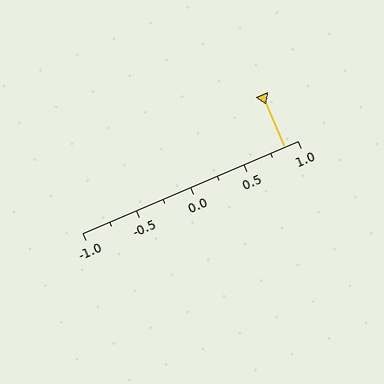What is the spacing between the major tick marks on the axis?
The major ticks are spaced 0.5 apart.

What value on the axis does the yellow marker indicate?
The marker indicates approximately 0.88.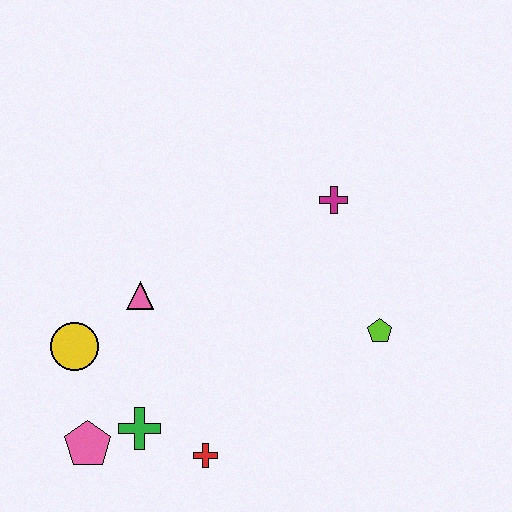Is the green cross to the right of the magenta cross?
No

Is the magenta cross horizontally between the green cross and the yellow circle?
No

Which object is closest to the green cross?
The pink pentagon is closest to the green cross.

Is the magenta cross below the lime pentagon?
No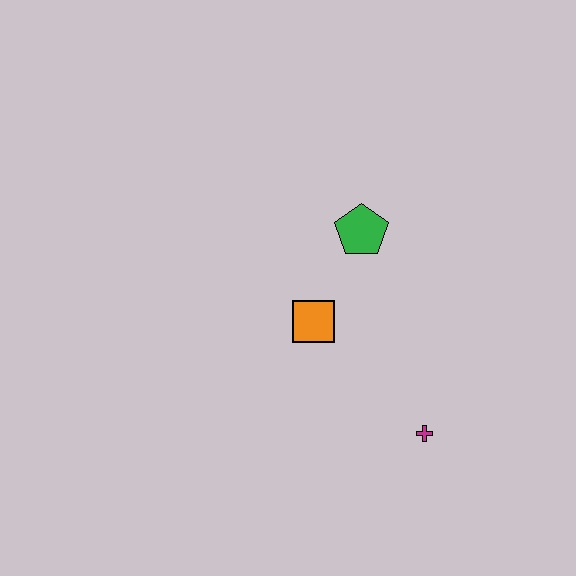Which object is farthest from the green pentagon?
The magenta cross is farthest from the green pentagon.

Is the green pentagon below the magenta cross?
No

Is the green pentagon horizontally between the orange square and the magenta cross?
Yes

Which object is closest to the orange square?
The green pentagon is closest to the orange square.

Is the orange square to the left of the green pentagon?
Yes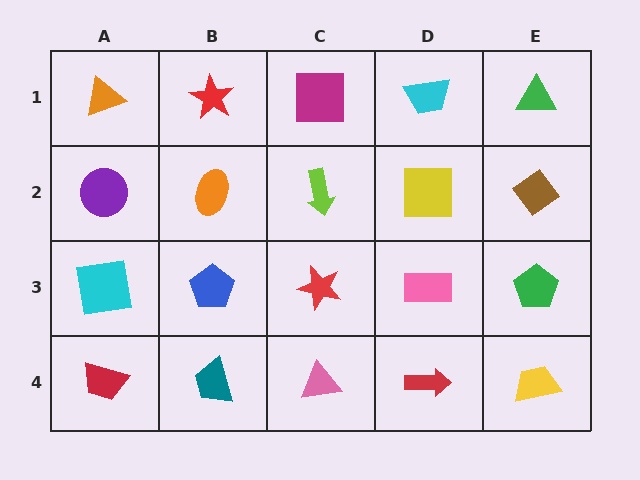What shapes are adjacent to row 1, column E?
A brown diamond (row 2, column E), a cyan trapezoid (row 1, column D).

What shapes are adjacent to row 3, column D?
A yellow square (row 2, column D), a red arrow (row 4, column D), a red star (row 3, column C), a green pentagon (row 3, column E).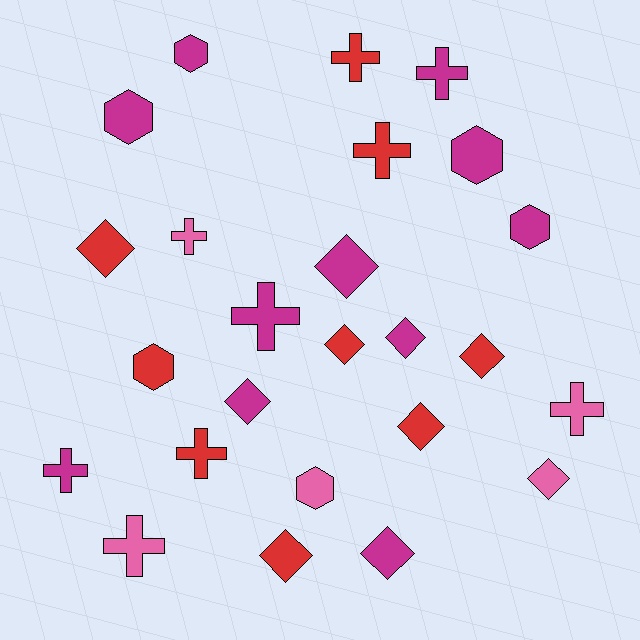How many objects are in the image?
There are 25 objects.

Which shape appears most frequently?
Diamond, with 10 objects.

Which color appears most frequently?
Magenta, with 11 objects.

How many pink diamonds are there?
There is 1 pink diamond.